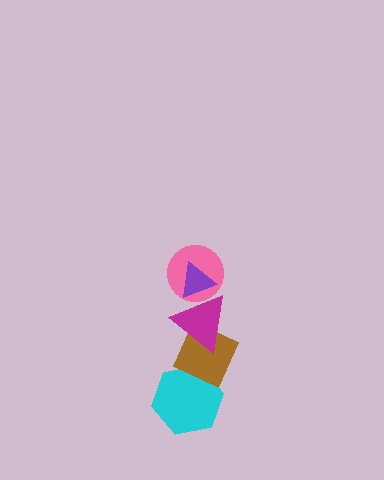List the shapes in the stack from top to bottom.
From top to bottom: the purple triangle, the pink circle, the magenta triangle, the brown diamond, the cyan hexagon.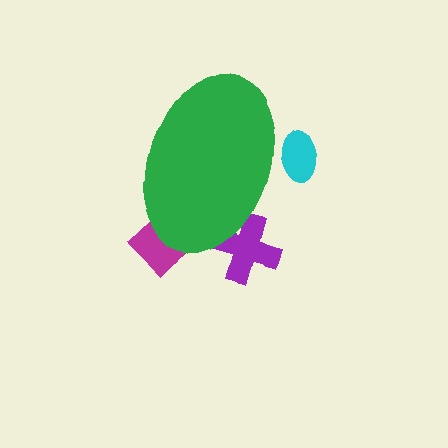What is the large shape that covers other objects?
A green ellipse.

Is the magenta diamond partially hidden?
Yes, the magenta diamond is partially hidden behind the green ellipse.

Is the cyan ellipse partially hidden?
Yes, the cyan ellipse is partially hidden behind the green ellipse.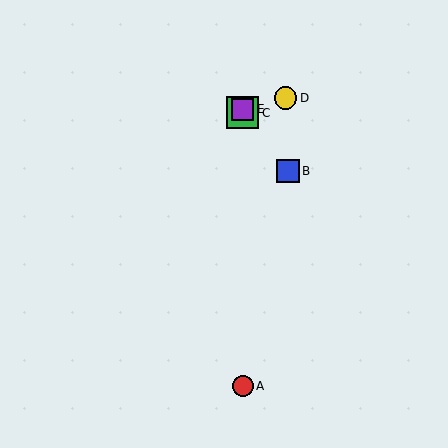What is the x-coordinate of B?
Object B is at x≈288.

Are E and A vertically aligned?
Yes, both are at x≈243.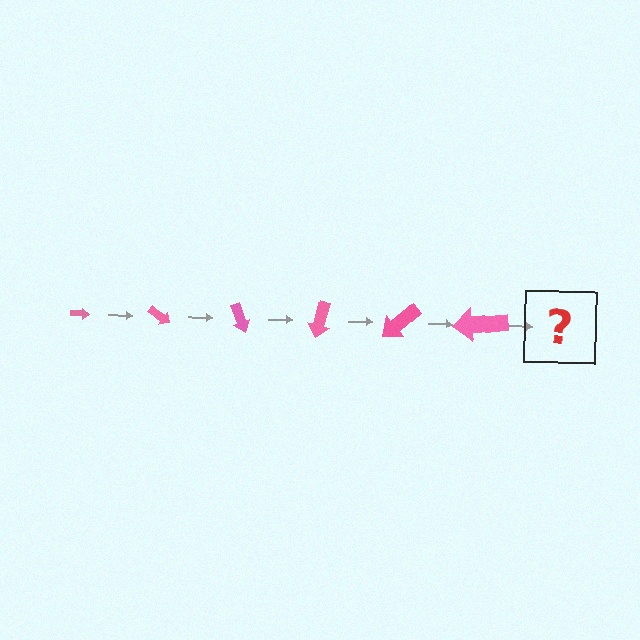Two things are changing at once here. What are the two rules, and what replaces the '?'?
The two rules are that the arrow grows larger each step and it rotates 35 degrees each step. The '?' should be an arrow, larger than the previous one and rotated 210 degrees from the start.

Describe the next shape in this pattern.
It should be an arrow, larger than the previous one and rotated 210 degrees from the start.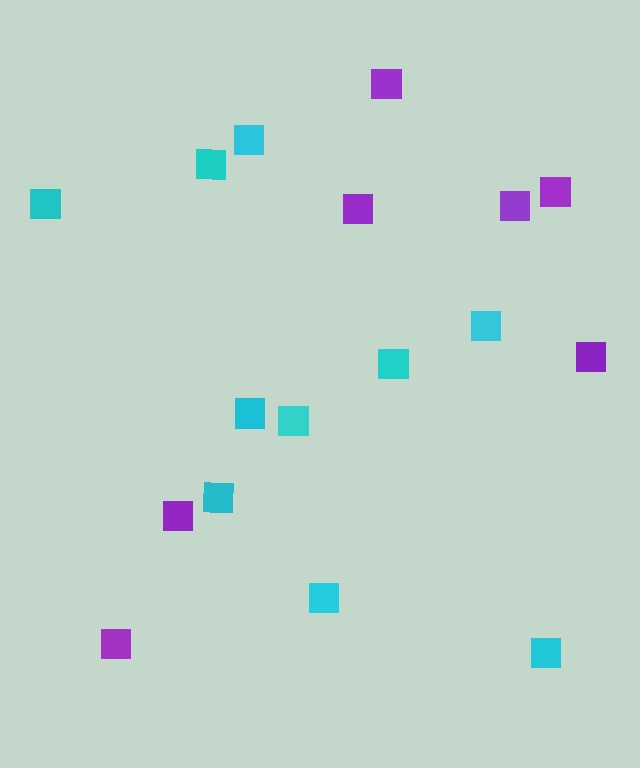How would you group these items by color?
There are 2 groups: one group of purple squares (7) and one group of cyan squares (10).